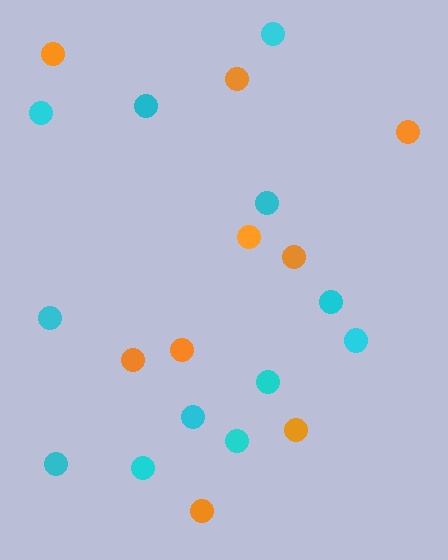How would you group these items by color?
There are 2 groups: one group of orange circles (9) and one group of cyan circles (12).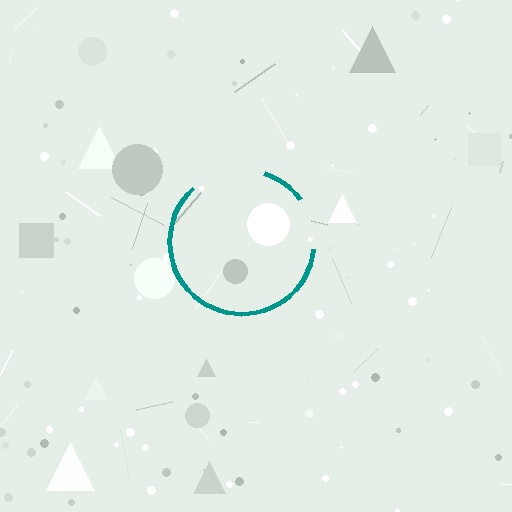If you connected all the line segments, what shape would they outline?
They would outline a circle.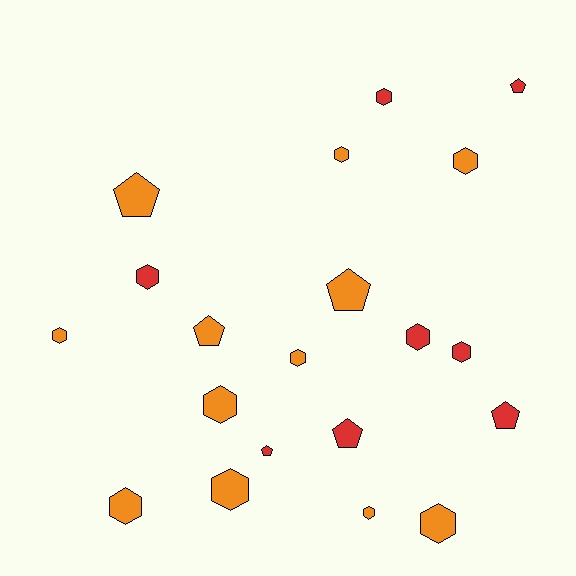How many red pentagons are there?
There are 4 red pentagons.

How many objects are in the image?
There are 20 objects.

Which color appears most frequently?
Orange, with 12 objects.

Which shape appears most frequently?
Hexagon, with 13 objects.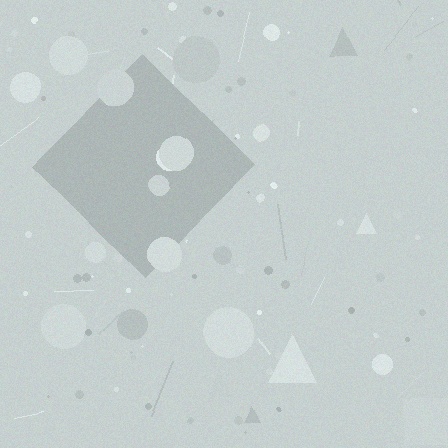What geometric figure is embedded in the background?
A diamond is embedded in the background.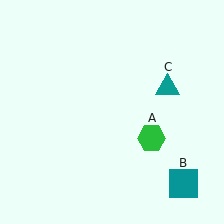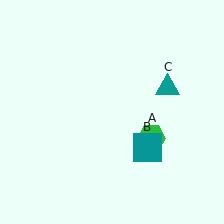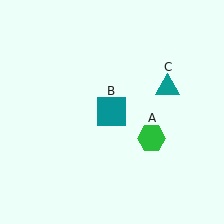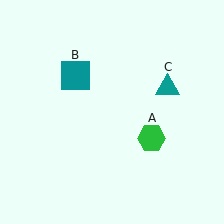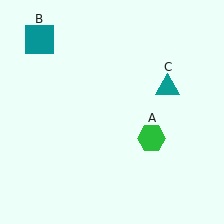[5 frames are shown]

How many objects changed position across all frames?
1 object changed position: teal square (object B).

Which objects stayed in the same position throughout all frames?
Green hexagon (object A) and teal triangle (object C) remained stationary.